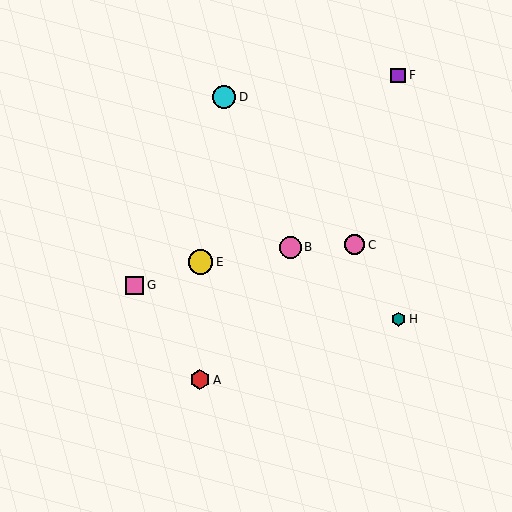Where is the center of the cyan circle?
The center of the cyan circle is at (224, 97).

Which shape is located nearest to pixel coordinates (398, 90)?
The purple square (labeled F) at (398, 75) is nearest to that location.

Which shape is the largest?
The yellow circle (labeled E) is the largest.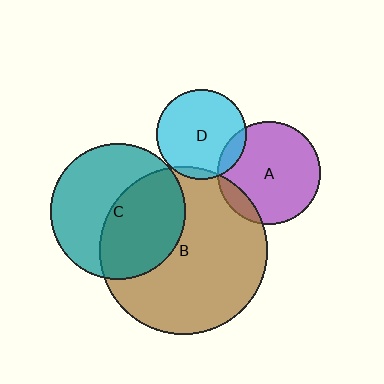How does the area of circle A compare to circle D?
Approximately 1.3 times.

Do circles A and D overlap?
Yes.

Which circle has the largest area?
Circle B (brown).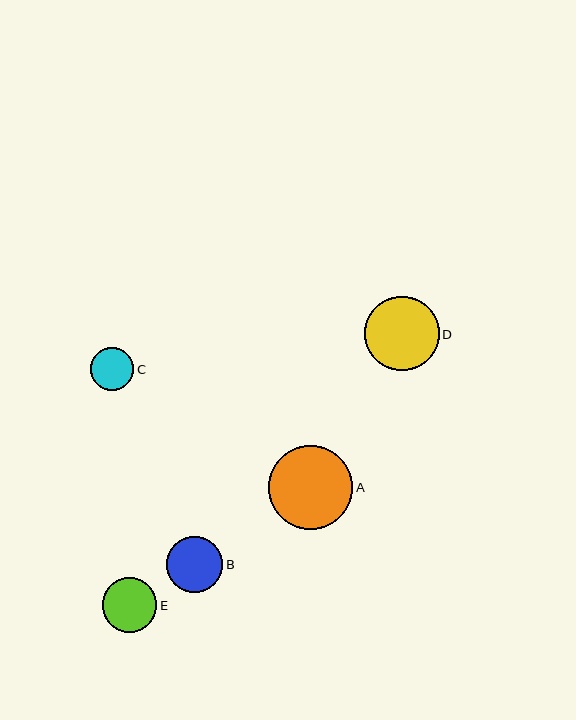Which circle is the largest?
Circle A is the largest with a size of approximately 84 pixels.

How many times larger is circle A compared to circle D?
Circle A is approximately 1.1 times the size of circle D.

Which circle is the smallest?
Circle C is the smallest with a size of approximately 43 pixels.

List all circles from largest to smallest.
From largest to smallest: A, D, B, E, C.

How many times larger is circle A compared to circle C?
Circle A is approximately 1.9 times the size of circle C.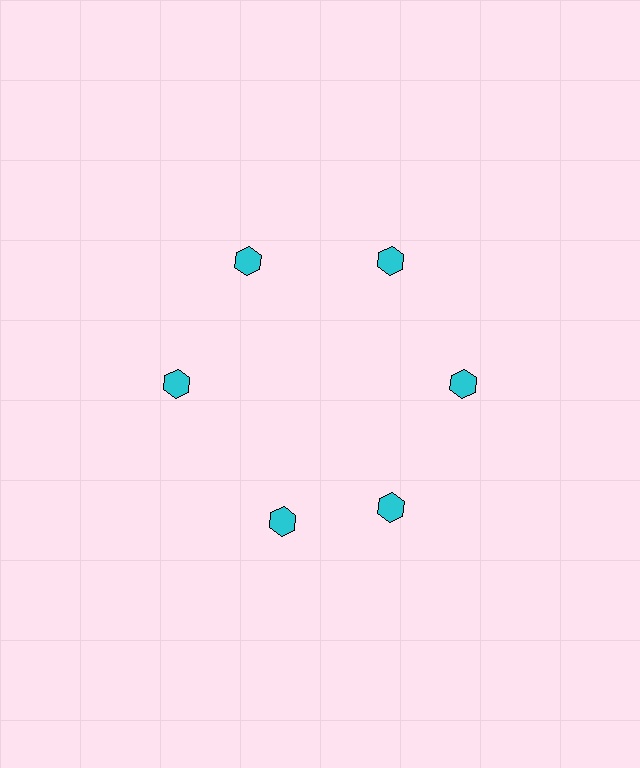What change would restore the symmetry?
The symmetry would be restored by rotating it back into even spacing with its neighbors so that all 6 hexagons sit at equal angles and equal distance from the center.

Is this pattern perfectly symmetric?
No. The 6 cyan hexagons are arranged in a ring, but one element near the 7 o'clock position is rotated out of alignment along the ring, breaking the 6-fold rotational symmetry.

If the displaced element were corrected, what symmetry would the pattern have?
It would have 6-fold rotational symmetry — the pattern would map onto itself every 60 degrees.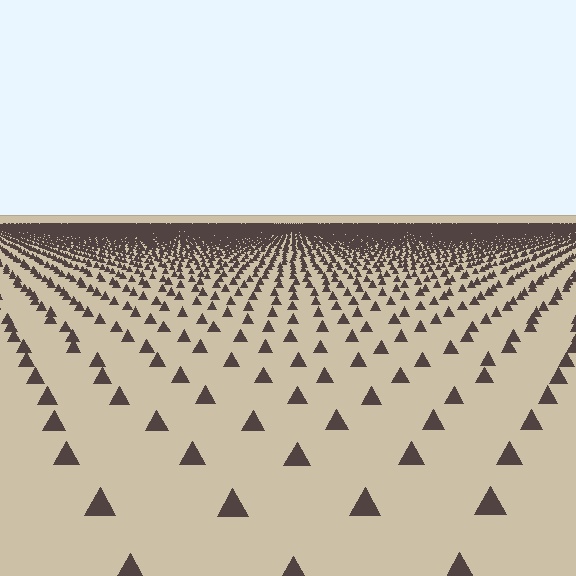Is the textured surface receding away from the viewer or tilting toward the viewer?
The surface is receding away from the viewer. Texture elements get smaller and denser toward the top.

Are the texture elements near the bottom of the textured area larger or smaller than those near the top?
Larger. Near the bottom, elements are closer to the viewer and appear at a bigger on-screen size.